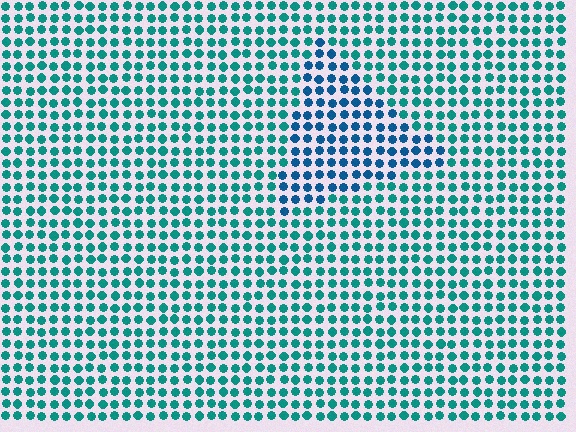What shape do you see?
I see a triangle.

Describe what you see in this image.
The image is filled with small teal elements in a uniform arrangement. A triangle-shaped region is visible where the elements are tinted to a slightly different hue, forming a subtle color boundary.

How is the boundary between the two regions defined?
The boundary is defined purely by a slight shift in hue (about 32 degrees). Spacing, size, and orientation are identical on both sides.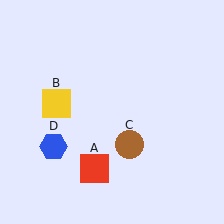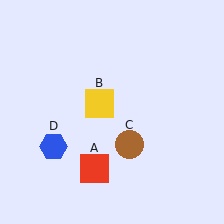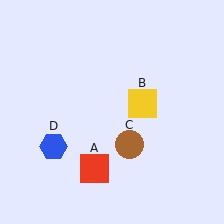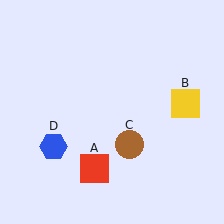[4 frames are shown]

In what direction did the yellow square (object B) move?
The yellow square (object B) moved right.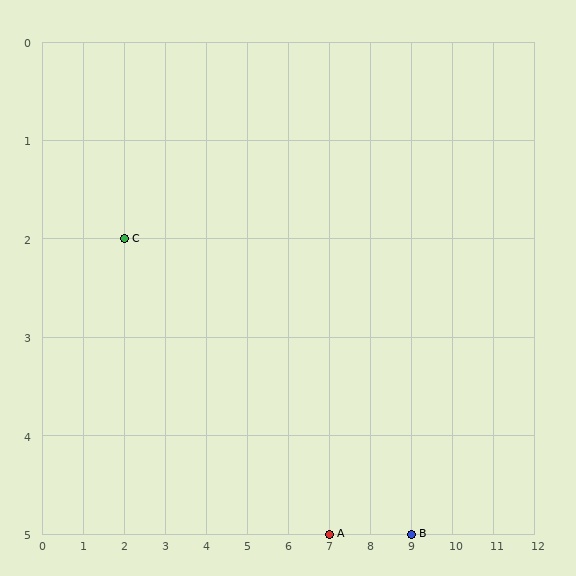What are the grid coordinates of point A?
Point A is at grid coordinates (7, 5).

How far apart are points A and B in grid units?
Points A and B are 2 columns apart.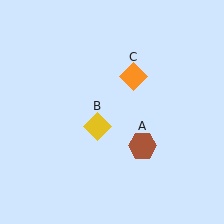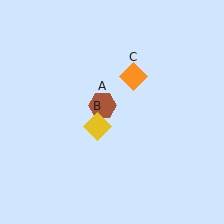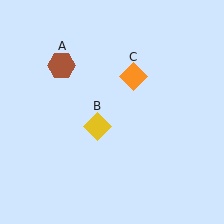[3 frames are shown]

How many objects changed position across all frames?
1 object changed position: brown hexagon (object A).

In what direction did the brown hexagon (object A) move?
The brown hexagon (object A) moved up and to the left.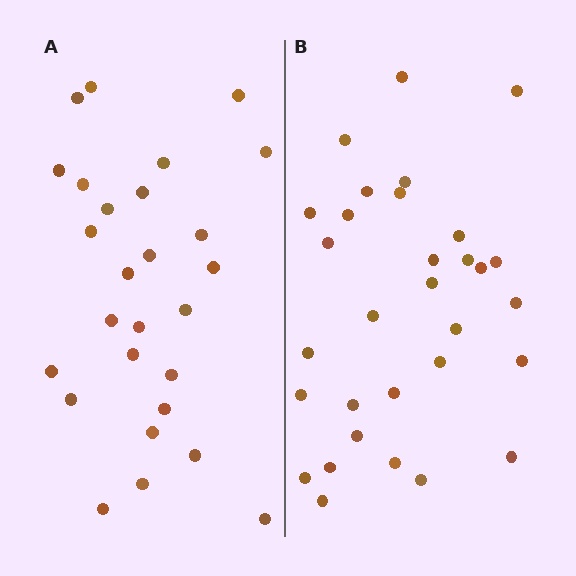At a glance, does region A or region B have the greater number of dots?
Region B (the right region) has more dots.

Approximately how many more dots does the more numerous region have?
Region B has about 4 more dots than region A.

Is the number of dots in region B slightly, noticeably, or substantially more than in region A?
Region B has only slightly more — the two regions are fairly close. The ratio is roughly 1.1 to 1.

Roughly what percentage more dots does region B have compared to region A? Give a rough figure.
About 15% more.